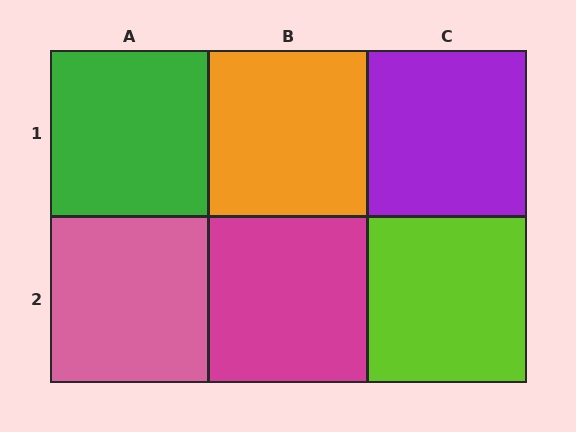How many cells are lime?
1 cell is lime.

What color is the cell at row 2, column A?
Pink.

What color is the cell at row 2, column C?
Lime.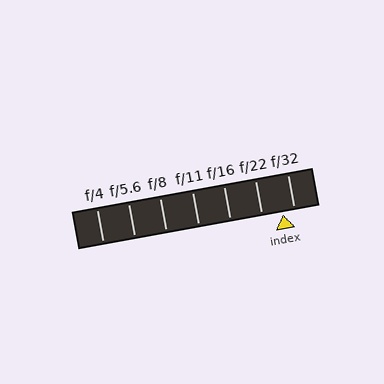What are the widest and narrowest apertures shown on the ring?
The widest aperture shown is f/4 and the narrowest is f/32.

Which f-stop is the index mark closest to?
The index mark is closest to f/32.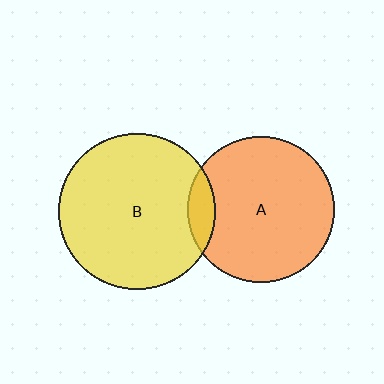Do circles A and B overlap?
Yes.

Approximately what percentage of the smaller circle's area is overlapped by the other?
Approximately 10%.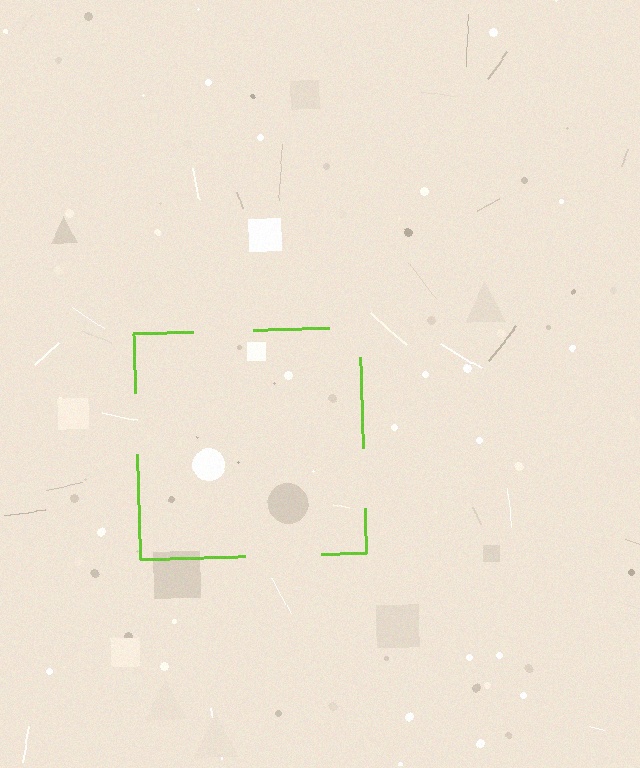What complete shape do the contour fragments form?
The contour fragments form a square.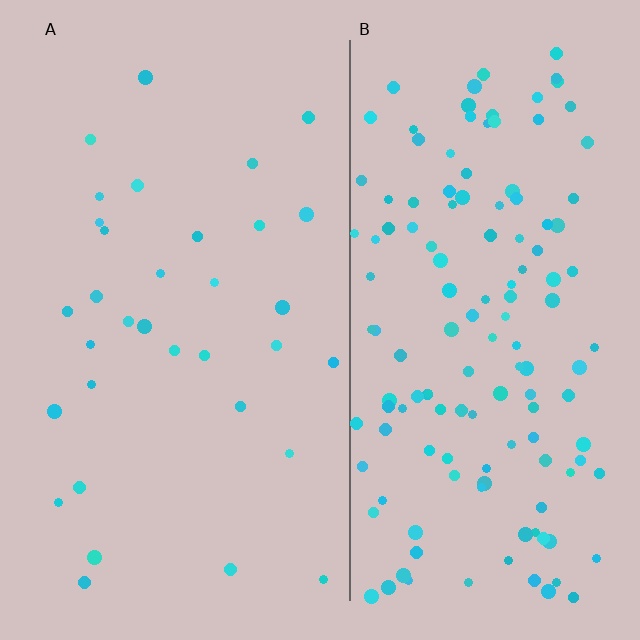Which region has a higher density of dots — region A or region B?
B (the right).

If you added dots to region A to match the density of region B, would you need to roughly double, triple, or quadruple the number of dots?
Approximately quadruple.